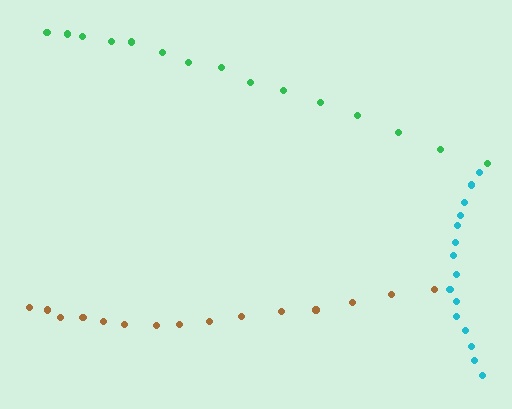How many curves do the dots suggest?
There are 3 distinct paths.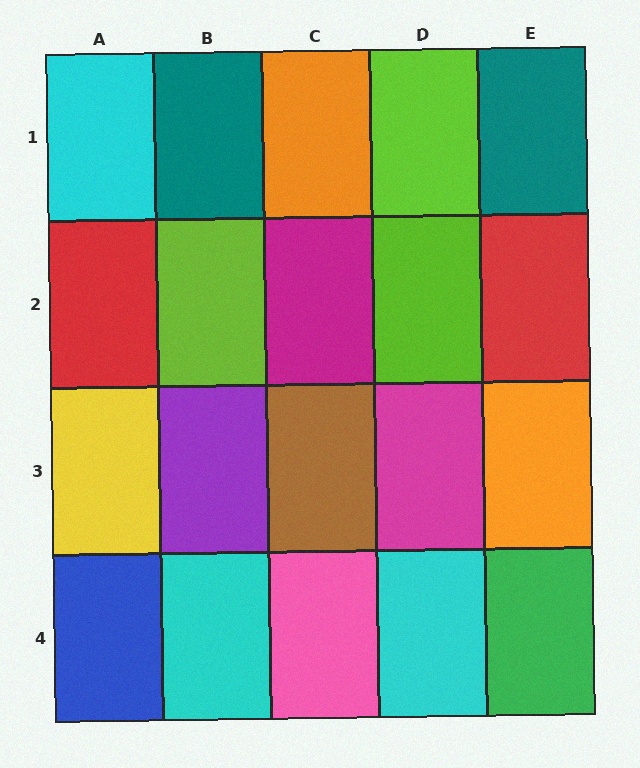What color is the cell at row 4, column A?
Blue.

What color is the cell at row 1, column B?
Teal.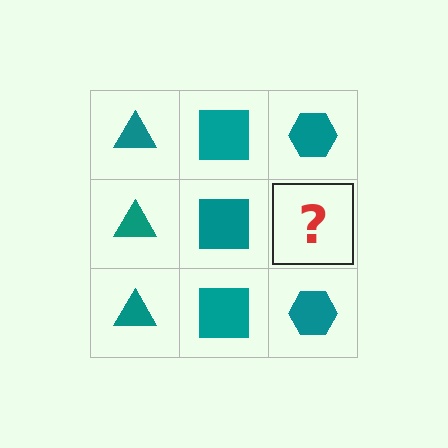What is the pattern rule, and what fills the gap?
The rule is that each column has a consistent shape. The gap should be filled with a teal hexagon.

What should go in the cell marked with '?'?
The missing cell should contain a teal hexagon.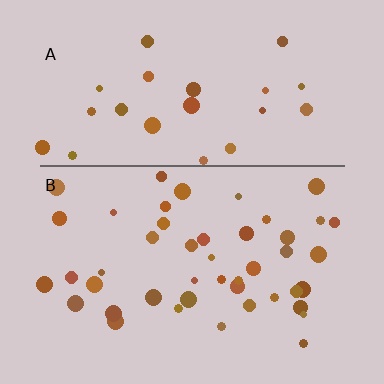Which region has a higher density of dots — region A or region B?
B (the bottom).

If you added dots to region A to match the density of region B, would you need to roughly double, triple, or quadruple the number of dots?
Approximately double.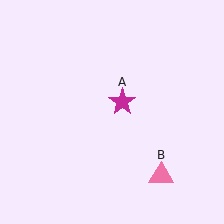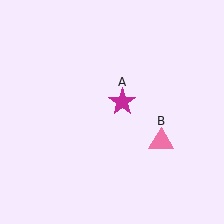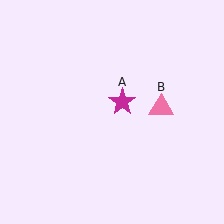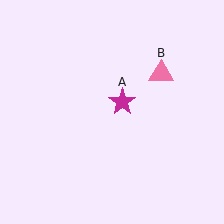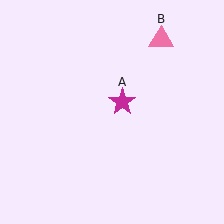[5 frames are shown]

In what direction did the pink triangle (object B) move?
The pink triangle (object B) moved up.